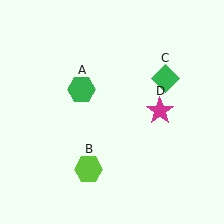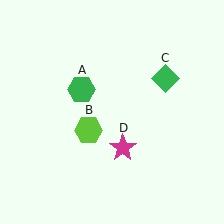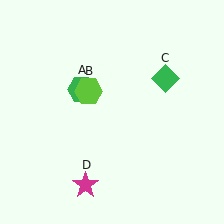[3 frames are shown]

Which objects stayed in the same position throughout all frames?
Green hexagon (object A) and green diamond (object C) remained stationary.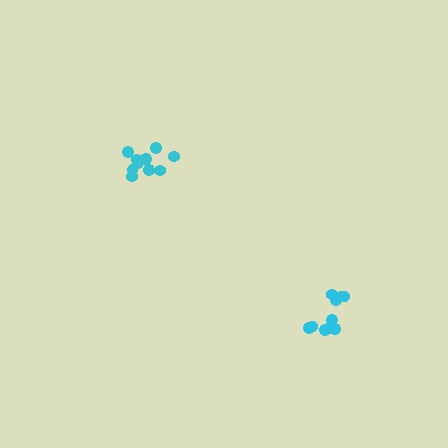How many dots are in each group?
Group 1: 10 dots, Group 2: 10 dots (20 total).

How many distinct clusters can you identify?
There are 2 distinct clusters.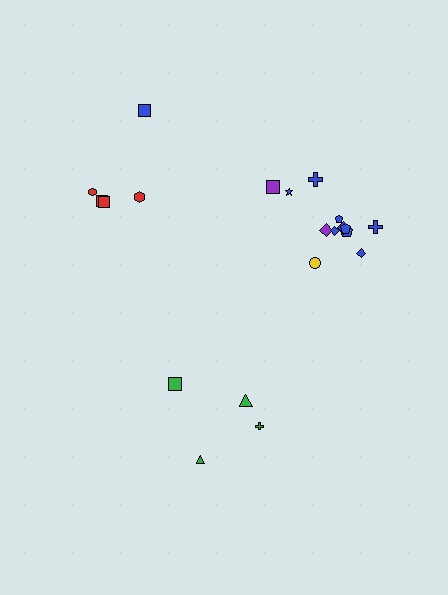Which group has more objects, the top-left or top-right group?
The top-right group.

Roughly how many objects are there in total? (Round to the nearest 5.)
Roughly 20 objects in total.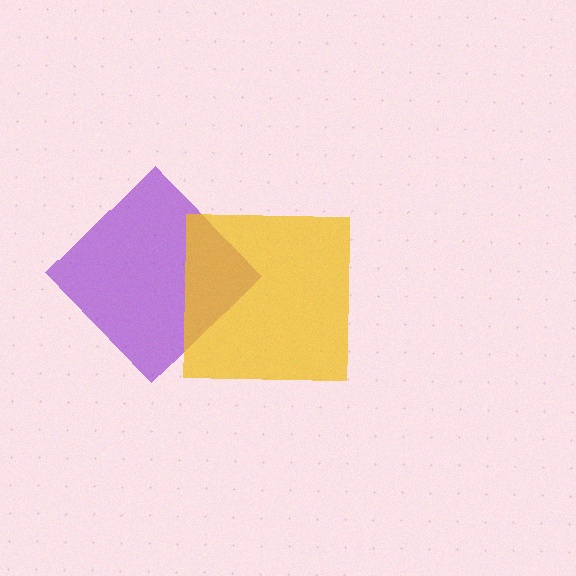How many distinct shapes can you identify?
There are 2 distinct shapes: a purple diamond, a yellow square.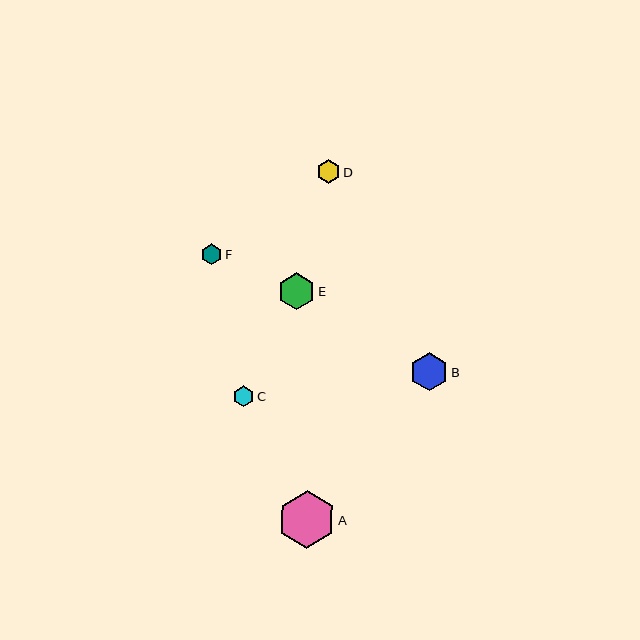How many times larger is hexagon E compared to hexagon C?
Hexagon E is approximately 1.8 times the size of hexagon C.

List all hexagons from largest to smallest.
From largest to smallest: A, B, E, D, F, C.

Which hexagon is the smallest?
Hexagon C is the smallest with a size of approximately 21 pixels.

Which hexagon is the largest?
Hexagon A is the largest with a size of approximately 58 pixels.